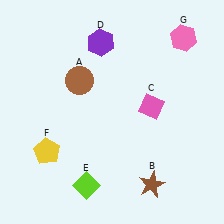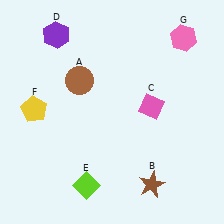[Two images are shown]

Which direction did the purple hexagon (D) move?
The purple hexagon (D) moved left.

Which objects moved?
The objects that moved are: the purple hexagon (D), the yellow pentagon (F).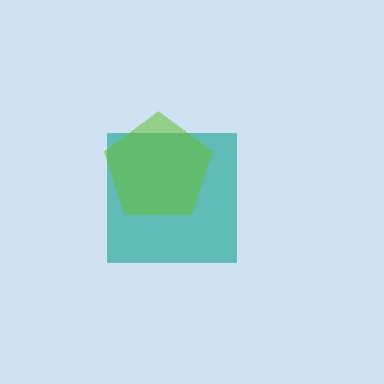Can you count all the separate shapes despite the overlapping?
Yes, there are 2 separate shapes.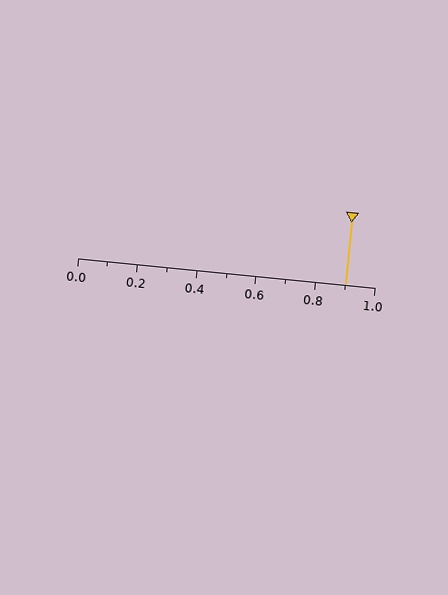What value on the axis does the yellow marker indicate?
The marker indicates approximately 0.9.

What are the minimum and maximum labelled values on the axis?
The axis runs from 0.0 to 1.0.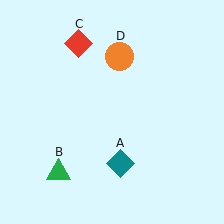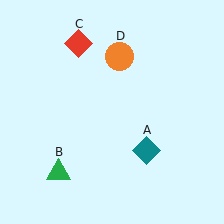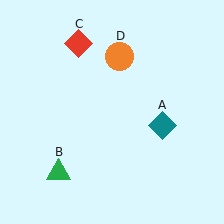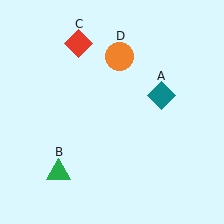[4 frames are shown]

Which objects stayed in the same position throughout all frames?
Green triangle (object B) and red diamond (object C) and orange circle (object D) remained stationary.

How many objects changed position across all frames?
1 object changed position: teal diamond (object A).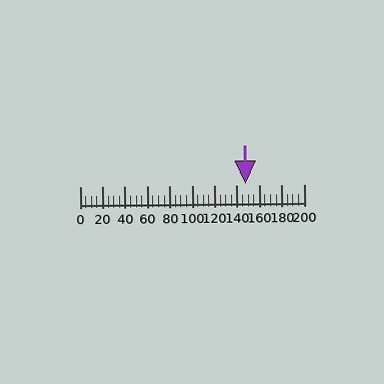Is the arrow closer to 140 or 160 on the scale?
The arrow is closer to 140.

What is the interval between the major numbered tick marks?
The major tick marks are spaced 20 units apart.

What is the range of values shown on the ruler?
The ruler shows values from 0 to 200.